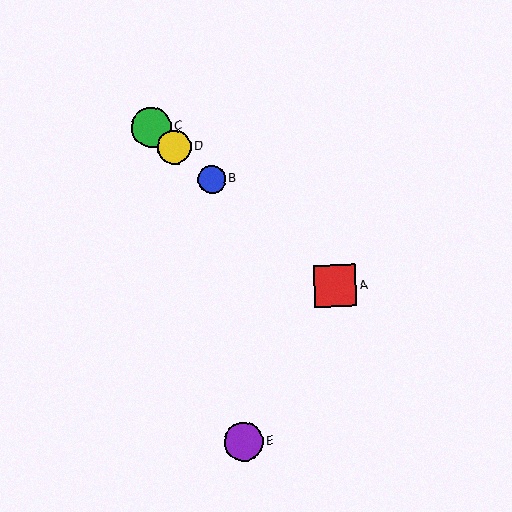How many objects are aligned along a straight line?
4 objects (A, B, C, D) are aligned along a straight line.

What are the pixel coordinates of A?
Object A is at (335, 286).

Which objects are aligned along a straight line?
Objects A, B, C, D are aligned along a straight line.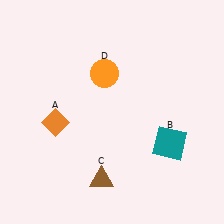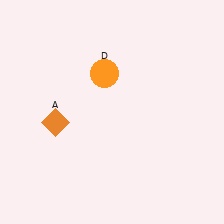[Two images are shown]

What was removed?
The brown triangle (C), the teal square (B) were removed in Image 2.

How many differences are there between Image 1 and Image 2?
There are 2 differences between the two images.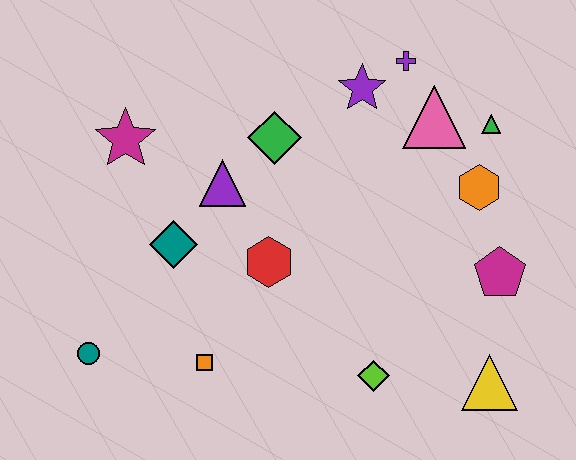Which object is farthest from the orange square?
The green triangle is farthest from the orange square.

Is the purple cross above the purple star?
Yes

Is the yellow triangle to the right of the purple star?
Yes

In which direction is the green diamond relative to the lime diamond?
The green diamond is above the lime diamond.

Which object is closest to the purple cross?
The purple star is closest to the purple cross.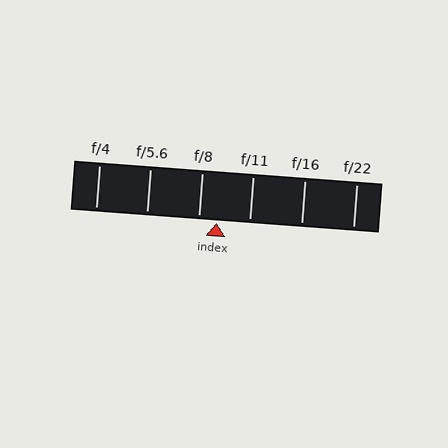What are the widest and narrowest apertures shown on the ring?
The widest aperture shown is f/4 and the narrowest is f/22.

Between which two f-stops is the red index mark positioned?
The index mark is between f/8 and f/11.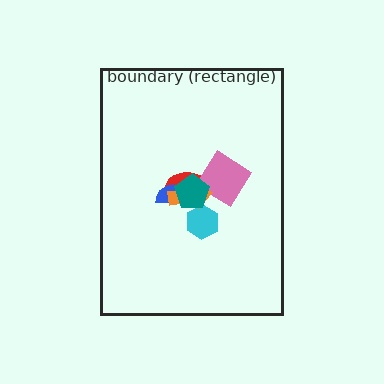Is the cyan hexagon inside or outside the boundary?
Inside.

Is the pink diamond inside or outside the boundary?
Inside.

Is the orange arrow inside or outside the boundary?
Inside.